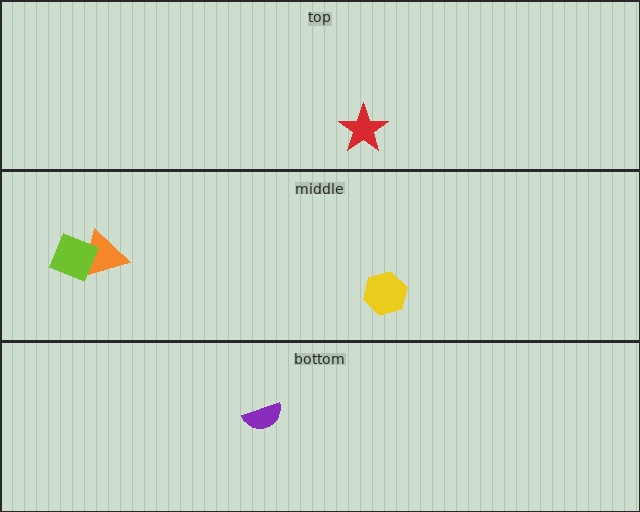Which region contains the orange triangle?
The middle region.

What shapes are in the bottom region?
The purple semicircle.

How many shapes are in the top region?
1.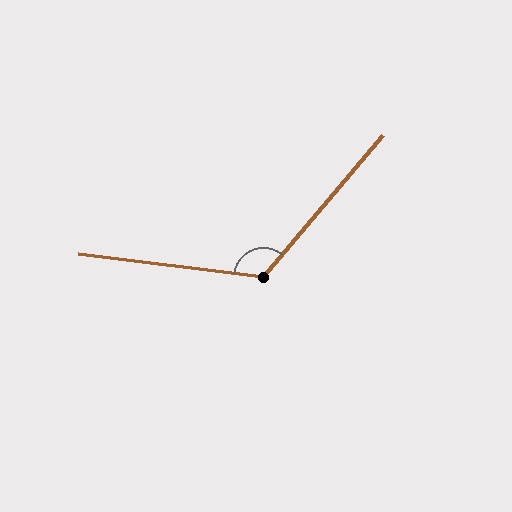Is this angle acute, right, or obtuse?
It is obtuse.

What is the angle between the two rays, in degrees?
Approximately 123 degrees.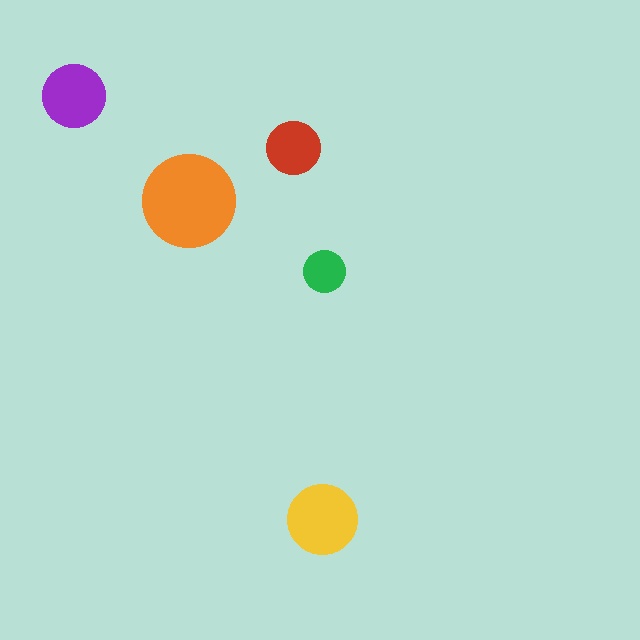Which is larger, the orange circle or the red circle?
The orange one.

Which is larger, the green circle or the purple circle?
The purple one.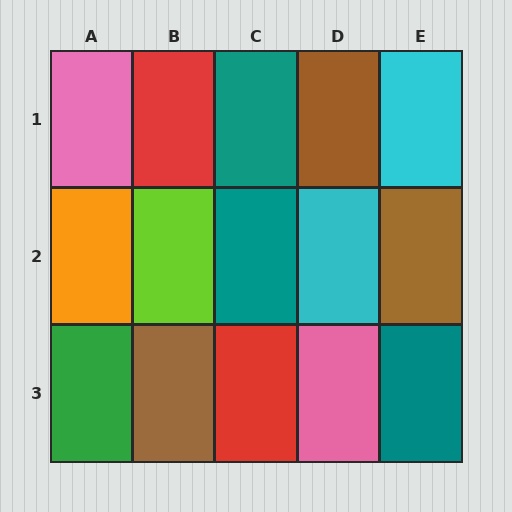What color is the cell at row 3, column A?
Green.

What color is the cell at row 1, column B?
Red.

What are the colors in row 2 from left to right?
Orange, lime, teal, cyan, brown.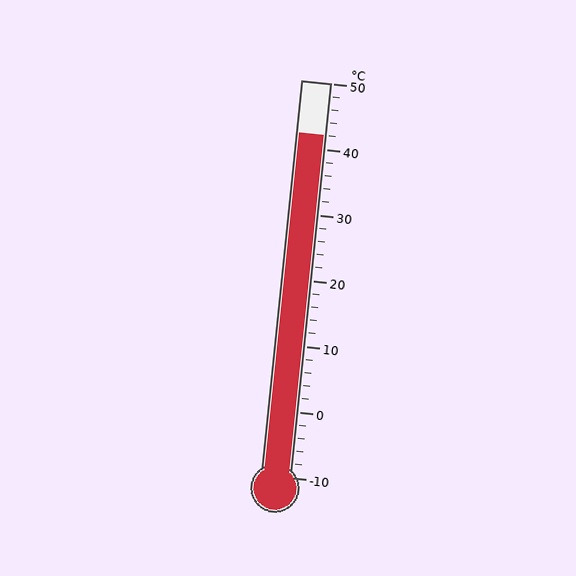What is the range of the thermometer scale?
The thermometer scale ranges from -10°C to 50°C.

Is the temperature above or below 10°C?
The temperature is above 10°C.